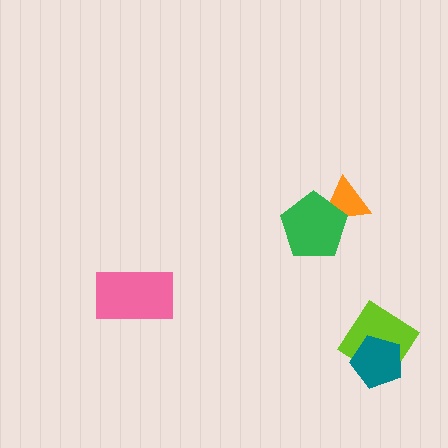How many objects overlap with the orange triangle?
1 object overlaps with the orange triangle.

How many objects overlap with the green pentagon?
1 object overlaps with the green pentagon.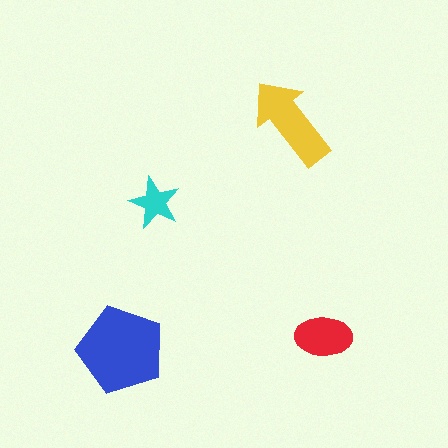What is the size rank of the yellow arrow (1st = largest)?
2nd.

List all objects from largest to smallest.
The blue pentagon, the yellow arrow, the red ellipse, the cyan star.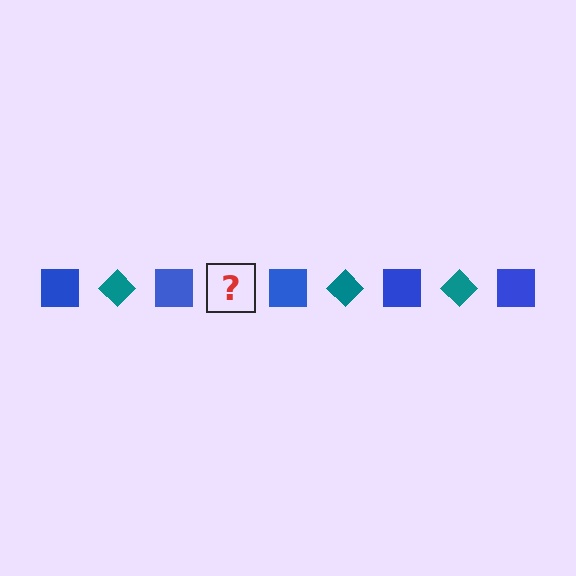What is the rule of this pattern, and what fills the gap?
The rule is that the pattern alternates between blue square and teal diamond. The gap should be filled with a teal diamond.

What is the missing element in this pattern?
The missing element is a teal diamond.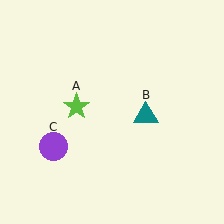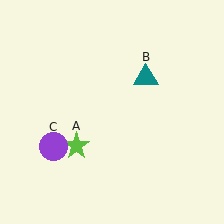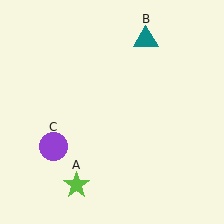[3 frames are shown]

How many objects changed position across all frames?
2 objects changed position: lime star (object A), teal triangle (object B).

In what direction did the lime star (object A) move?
The lime star (object A) moved down.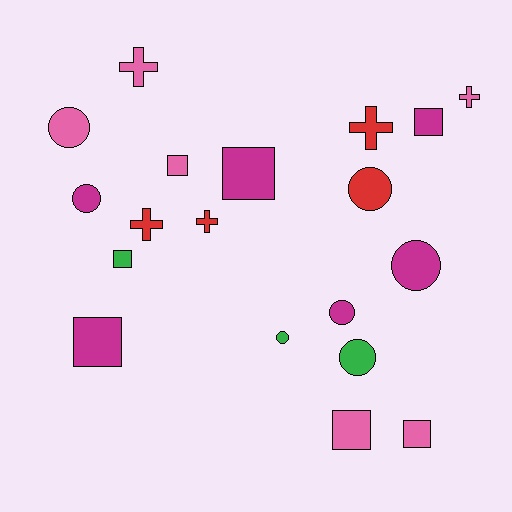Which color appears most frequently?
Magenta, with 6 objects.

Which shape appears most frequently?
Square, with 7 objects.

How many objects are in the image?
There are 19 objects.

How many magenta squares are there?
There are 3 magenta squares.